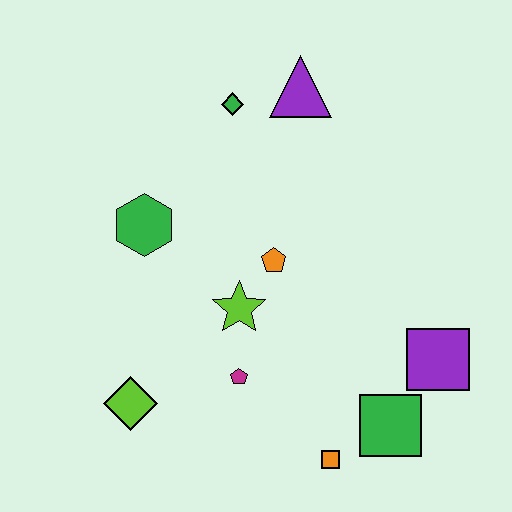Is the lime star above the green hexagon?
No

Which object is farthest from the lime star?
The purple triangle is farthest from the lime star.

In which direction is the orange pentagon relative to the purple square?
The orange pentagon is to the left of the purple square.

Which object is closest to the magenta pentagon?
The lime star is closest to the magenta pentagon.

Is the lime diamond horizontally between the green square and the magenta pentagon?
No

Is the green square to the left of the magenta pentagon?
No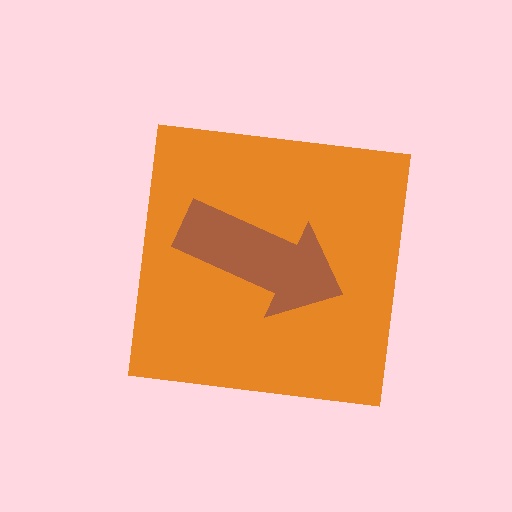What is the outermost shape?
The orange square.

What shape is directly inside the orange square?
The brown arrow.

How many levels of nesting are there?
2.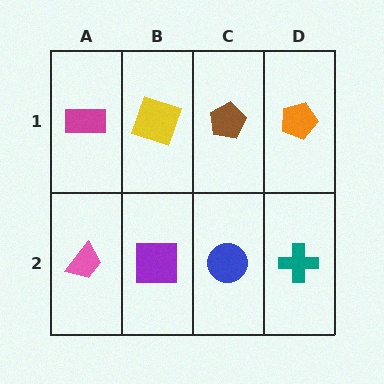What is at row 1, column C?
A brown pentagon.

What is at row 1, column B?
A yellow square.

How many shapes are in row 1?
4 shapes.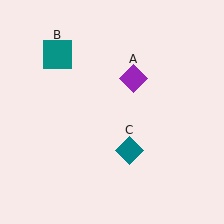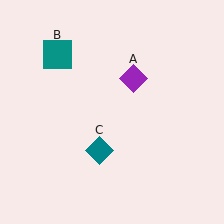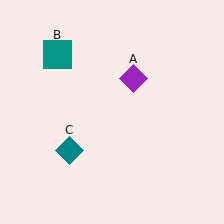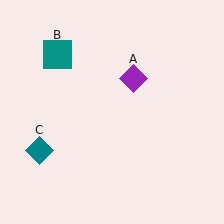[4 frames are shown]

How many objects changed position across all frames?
1 object changed position: teal diamond (object C).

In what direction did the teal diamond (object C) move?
The teal diamond (object C) moved left.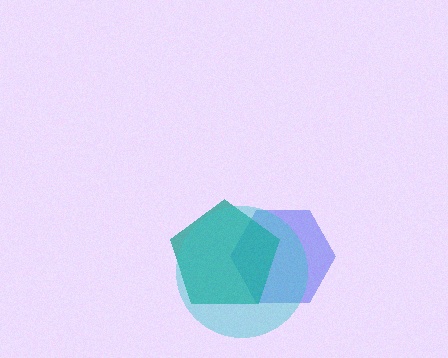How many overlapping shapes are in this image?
There are 3 overlapping shapes in the image.